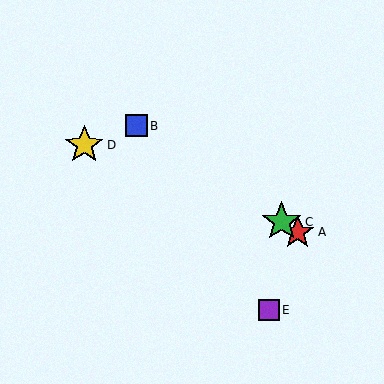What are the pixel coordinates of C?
Object C is at (282, 222).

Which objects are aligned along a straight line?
Objects A, B, C are aligned along a straight line.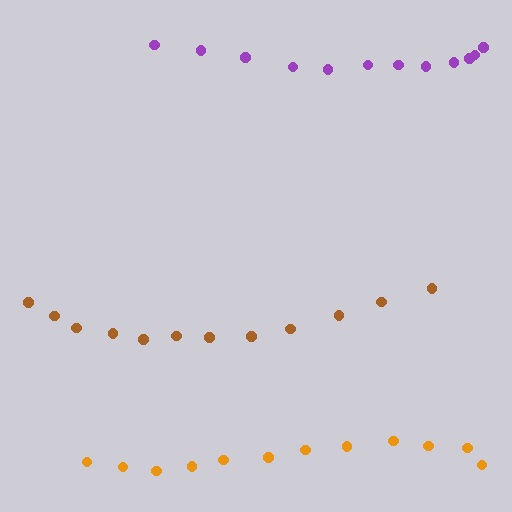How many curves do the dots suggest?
There are 3 distinct paths.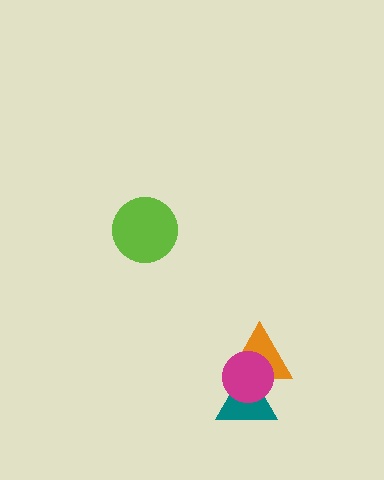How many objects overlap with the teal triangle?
2 objects overlap with the teal triangle.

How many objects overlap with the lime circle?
0 objects overlap with the lime circle.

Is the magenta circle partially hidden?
No, no other shape covers it.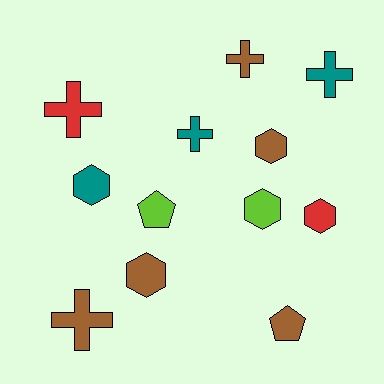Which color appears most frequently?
Brown, with 5 objects.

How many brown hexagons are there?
There are 2 brown hexagons.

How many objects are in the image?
There are 12 objects.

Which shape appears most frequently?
Hexagon, with 5 objects.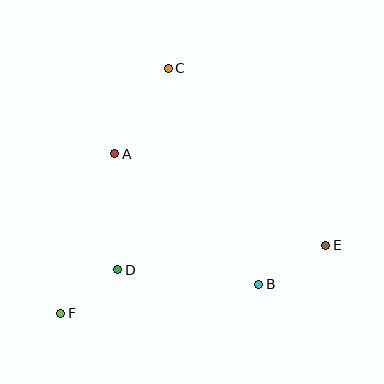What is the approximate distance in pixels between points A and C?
The distance between A and C is approximately 101 pixels.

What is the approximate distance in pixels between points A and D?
The distance between A and D is approximately 116 pixels.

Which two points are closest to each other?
Points D and F are closest to each other.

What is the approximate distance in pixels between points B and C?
The distance between B and C is approximately 234 pixels.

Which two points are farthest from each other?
Points E and F are farthest from each other.